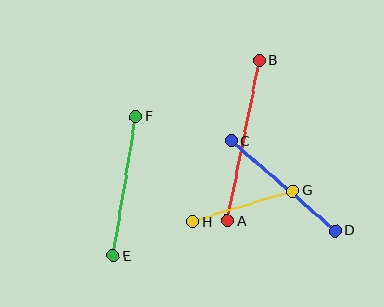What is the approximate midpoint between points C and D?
The midpoint is at approximately (283, 186) pixels.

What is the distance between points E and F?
The distance is approximately 141 pixels.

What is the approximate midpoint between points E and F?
The midpoint is at approximately (125, 186) pixels.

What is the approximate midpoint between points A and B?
The midpoint is at approximately (243, 141) pixels.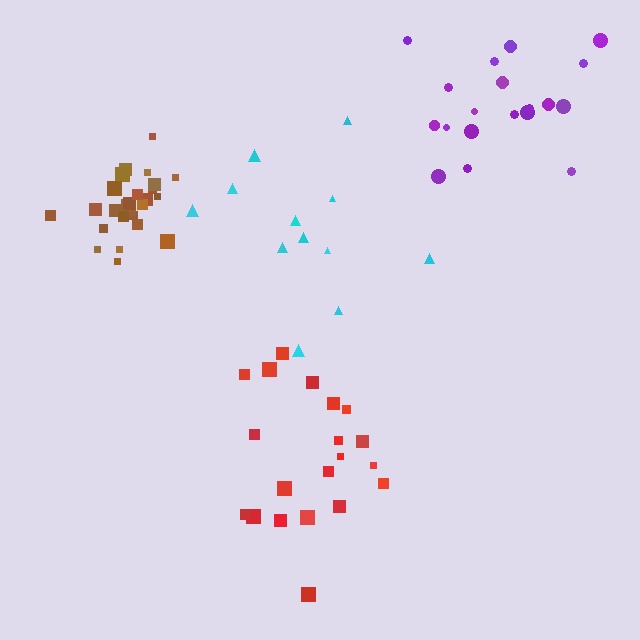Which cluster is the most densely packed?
Brown.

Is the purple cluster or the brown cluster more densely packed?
Brown.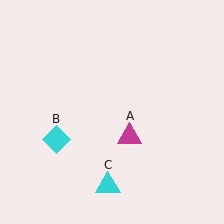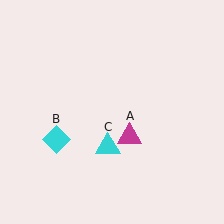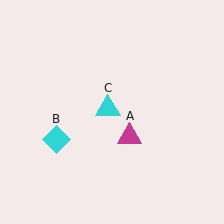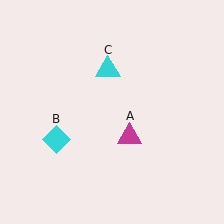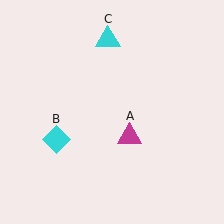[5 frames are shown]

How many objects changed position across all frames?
1 object changed position: cyan triangle (object C).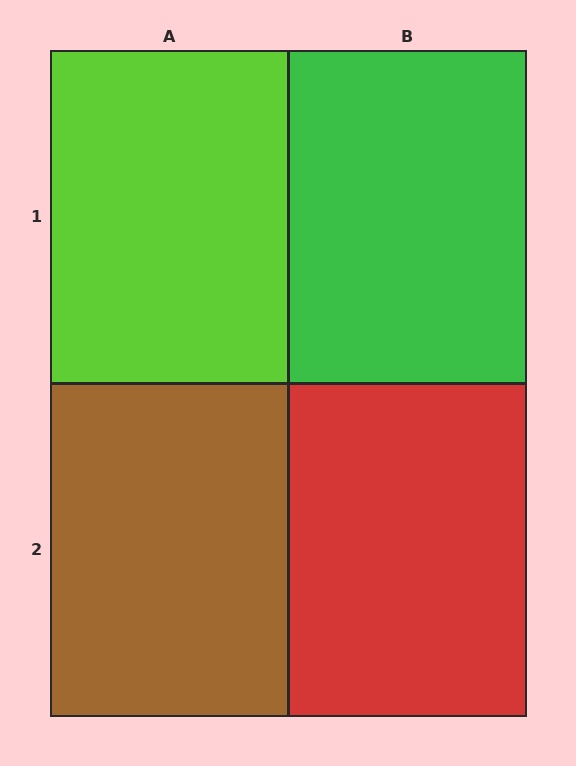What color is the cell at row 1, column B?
Green.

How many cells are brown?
1 cell is brown.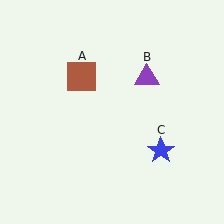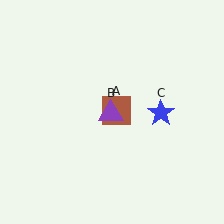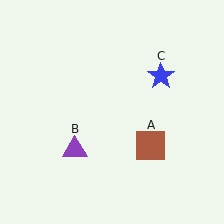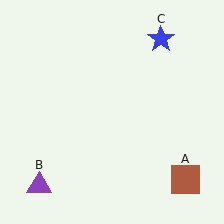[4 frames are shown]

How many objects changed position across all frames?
3 objects changed position: brown square (object A), purple triangle (object B), blue star (object C).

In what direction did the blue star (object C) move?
The blue star (object C) moved up.